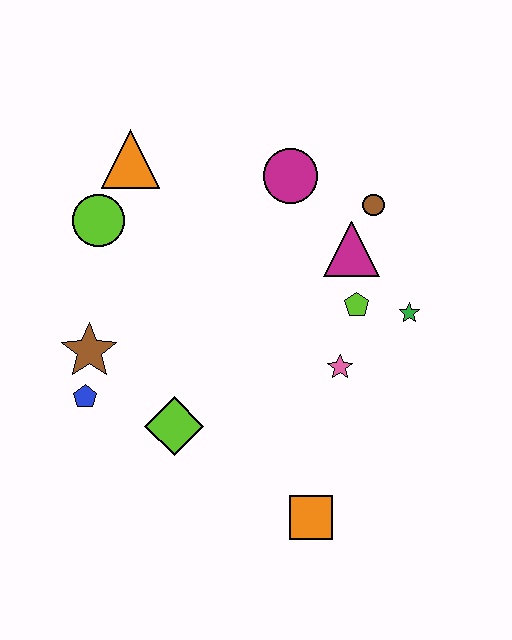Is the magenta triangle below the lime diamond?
No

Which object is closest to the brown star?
The blue pentagon is closest to the brown star.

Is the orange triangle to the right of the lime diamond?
No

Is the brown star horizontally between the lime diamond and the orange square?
No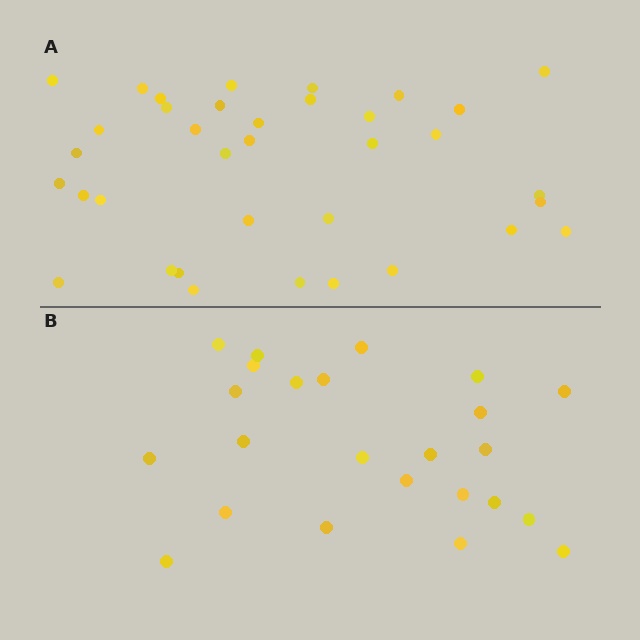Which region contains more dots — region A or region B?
Region A (the top region) has more dots.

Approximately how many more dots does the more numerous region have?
Region A has roughly 12 or so more dots than region B.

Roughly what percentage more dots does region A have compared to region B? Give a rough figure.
About 50% more.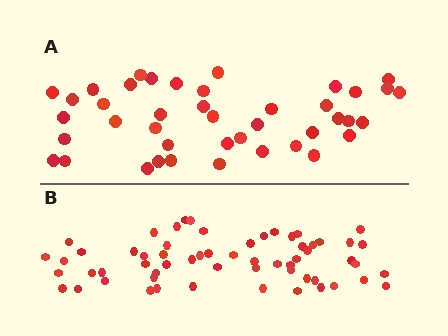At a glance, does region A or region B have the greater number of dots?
Region B (the bottom region) has more dots.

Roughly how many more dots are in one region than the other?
Region B has approximately 20 more dots than region A.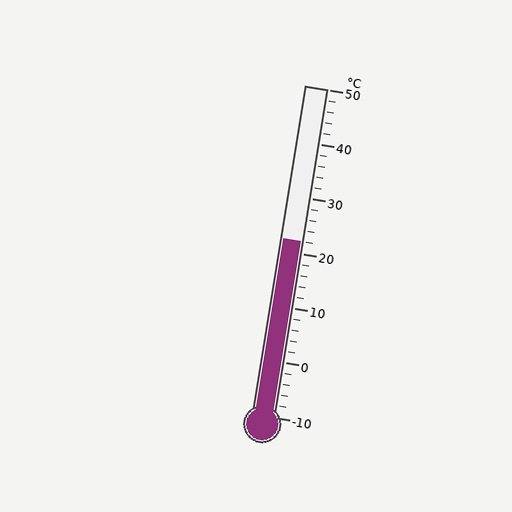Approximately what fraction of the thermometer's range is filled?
The thermometer is filled to approximately 55% of its range.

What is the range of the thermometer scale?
The thermometer scale ranges from -10°C to 50°C.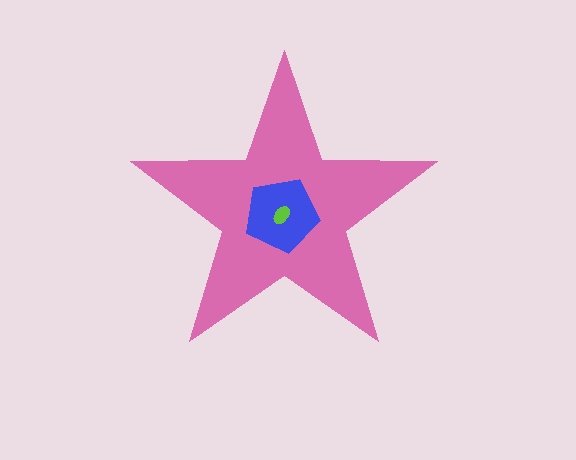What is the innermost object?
The lime ellipse.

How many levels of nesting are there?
3.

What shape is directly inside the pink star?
The blue pentagon.